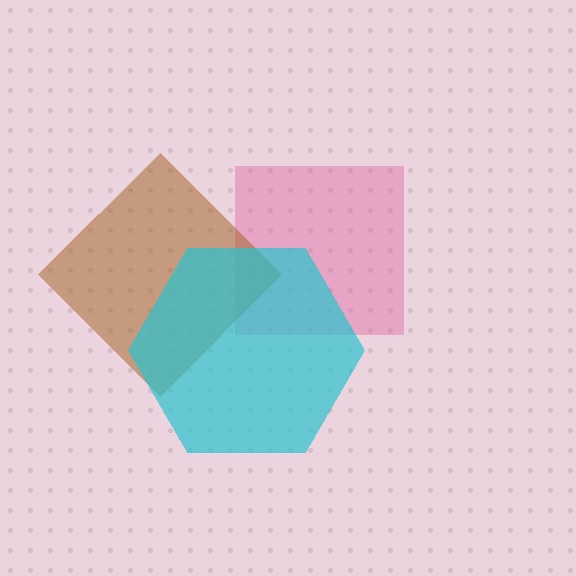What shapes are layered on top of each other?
The layered shapes are: a pink square, a brown diamond, a cyan hexagon.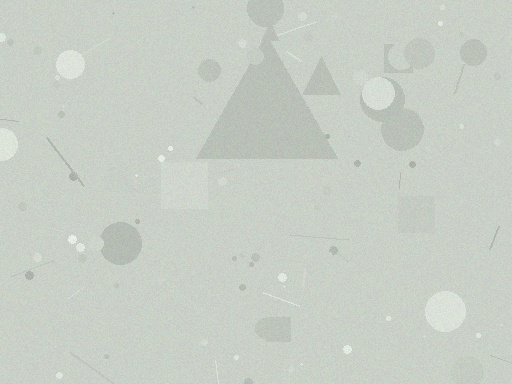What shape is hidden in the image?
A triangle is hidden in the image.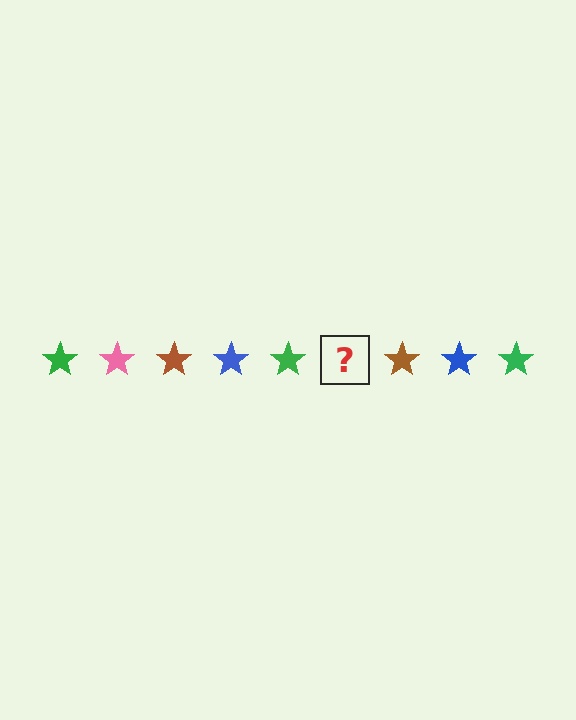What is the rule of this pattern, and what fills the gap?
The rule is that the pattern cycles through green, pink, brown, blue stars. The gap should be filled with a pink star.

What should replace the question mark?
The question mark should be replaced with a pink star.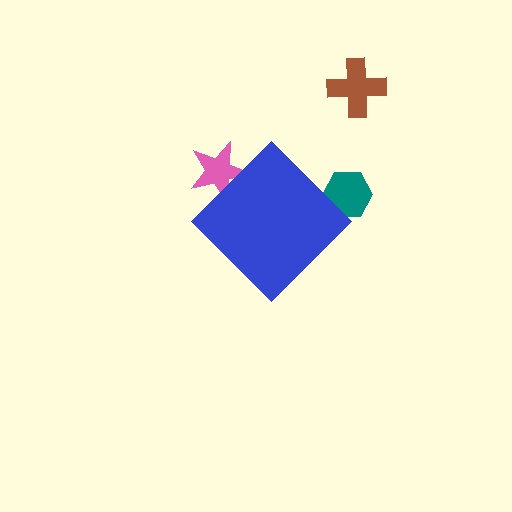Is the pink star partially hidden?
Yes, the pink star is partially hidden behind the blue diamond.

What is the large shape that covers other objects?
A blue diamond.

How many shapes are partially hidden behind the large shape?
2 shapes are partially hidden.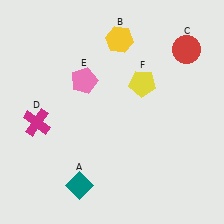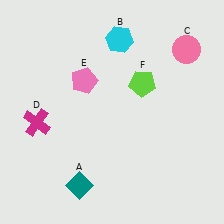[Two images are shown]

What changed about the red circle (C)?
In Image 1, C is red. In Image 2, it changed to pink.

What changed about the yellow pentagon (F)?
In Image 1, F is yellow. In Image 2, it changed to lime.